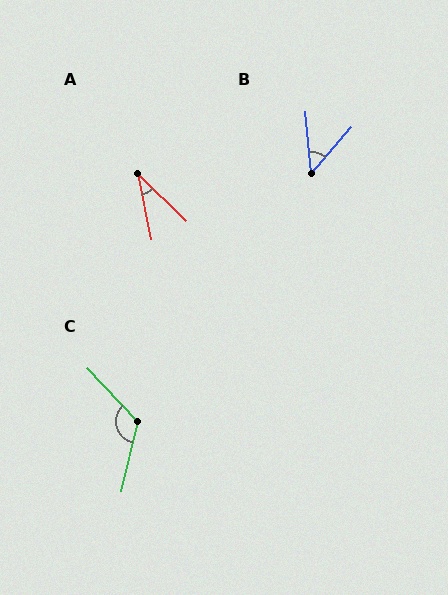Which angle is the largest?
C, at approximately 124 degrees.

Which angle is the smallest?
A, at approximately 34 degrees.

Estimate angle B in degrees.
Approximately 46 degrees.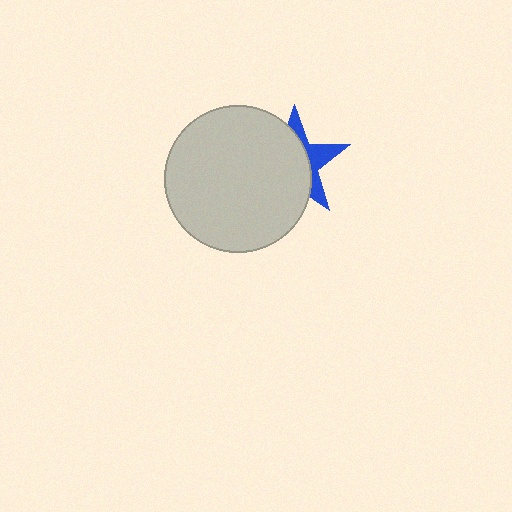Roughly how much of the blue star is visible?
A small part of it is visible (roughly 35%).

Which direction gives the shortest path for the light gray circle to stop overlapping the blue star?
Moving left gives the shortest separation.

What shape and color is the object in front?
The object in front is a light gray circle.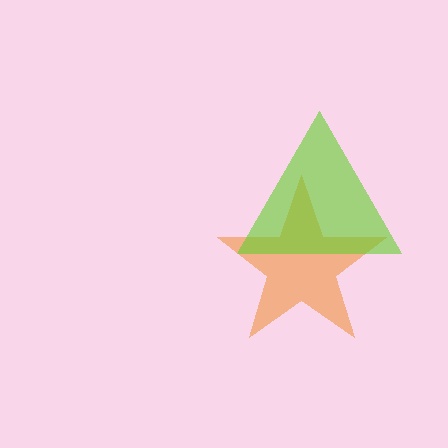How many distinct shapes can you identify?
There are 2 distinct shapes: an orange star, a lime triangle.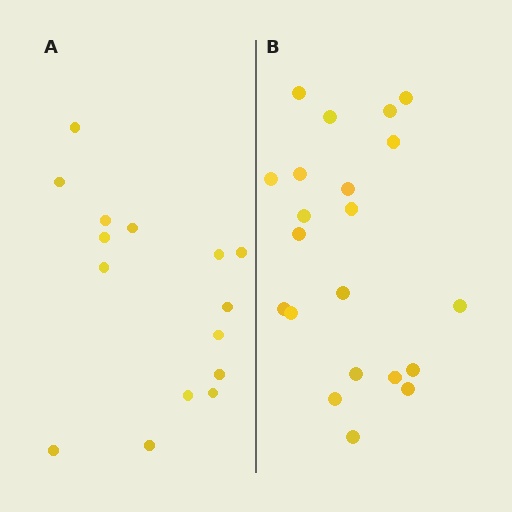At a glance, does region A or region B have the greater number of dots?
Region B (the right region) has more dots.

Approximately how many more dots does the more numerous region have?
Region B has about 6 more dots than region A.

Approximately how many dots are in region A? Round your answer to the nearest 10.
About 20 dots. (The exact count is 15, which rounds to 20.)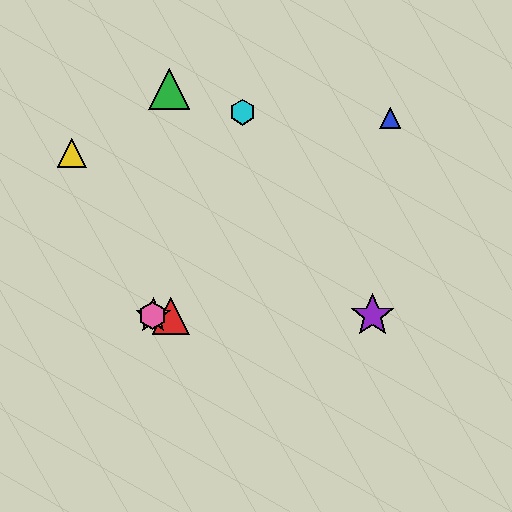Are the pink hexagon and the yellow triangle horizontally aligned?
No, the pink hexagon is at y≈316 and the yellow triangle is at y≈153.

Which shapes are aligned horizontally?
The red triangle, the purple star, the orange star, the pink hexagon are aligned horizontally.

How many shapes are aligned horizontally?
4 shapes (the red triangle, the purple star, the orange star, the pink hexagon) are aligned horizontally.